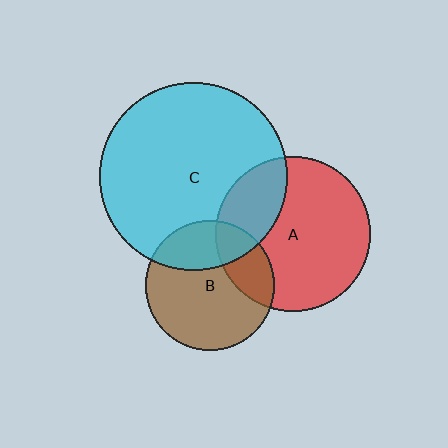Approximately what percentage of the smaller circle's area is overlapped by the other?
Approximately 25%.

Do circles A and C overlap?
Yes.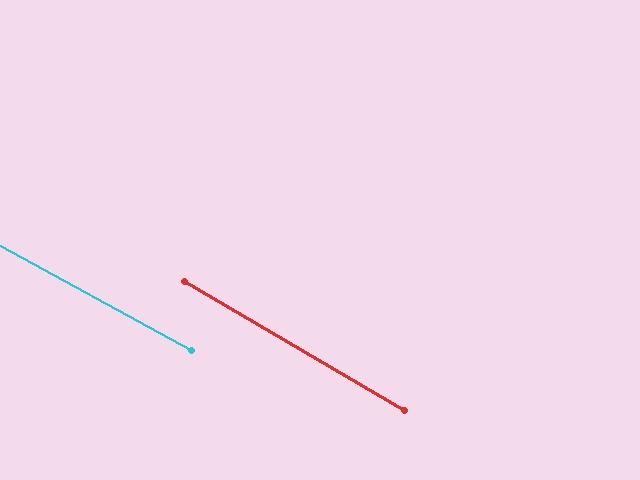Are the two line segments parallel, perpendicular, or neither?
Parallel — their directions differ by only 1.6°.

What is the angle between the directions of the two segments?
Approximately 2 degrees.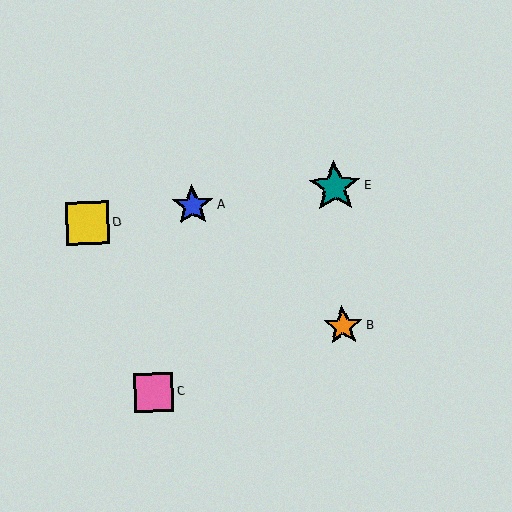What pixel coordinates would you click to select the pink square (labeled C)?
Click at (154, 392) to select the pink square C.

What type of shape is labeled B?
Shape B is an orange star.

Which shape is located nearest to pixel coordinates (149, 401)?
The pink square (labeled C) at (154, 392) is nearest to that location.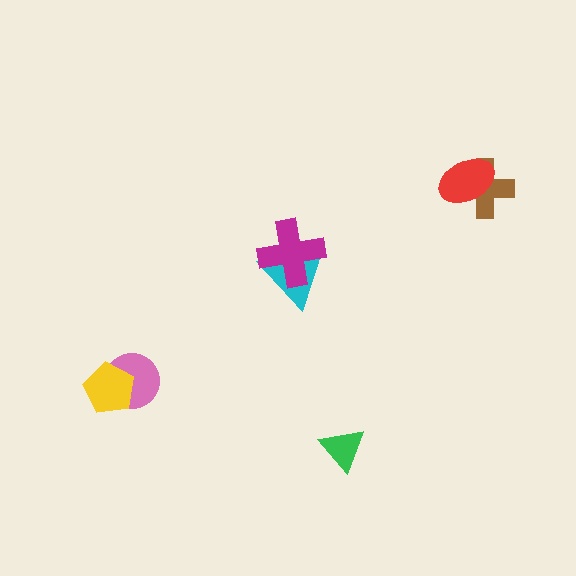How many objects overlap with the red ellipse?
1 object overlaps with the red ellipse.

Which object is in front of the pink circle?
The yellow pentagon is in front of the pink circle.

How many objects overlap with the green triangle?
0 objects overlap with the green triangle.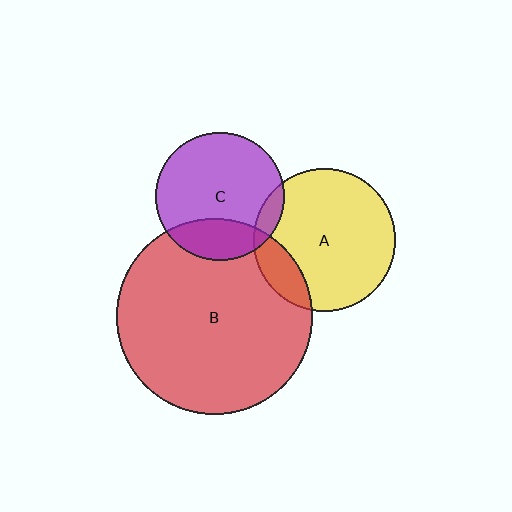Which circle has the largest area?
Circle B (red).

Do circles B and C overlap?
Yes.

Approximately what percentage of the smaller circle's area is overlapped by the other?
Approximately 25%.